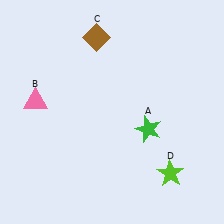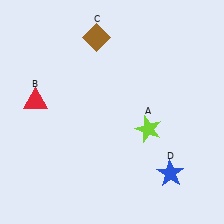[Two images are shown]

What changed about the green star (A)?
In Image 1, A is green. In Image 2, it changed to lime.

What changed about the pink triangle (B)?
In Image 1, B is pink. In Image 2, it changed to red.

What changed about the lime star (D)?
In Image 1, D is lime. In Image 2, it changed to blue.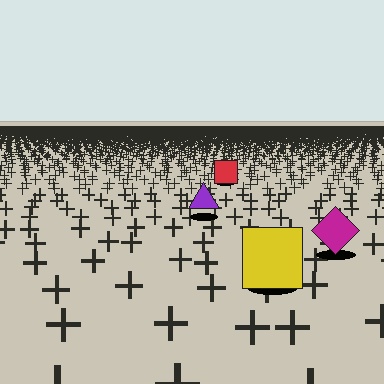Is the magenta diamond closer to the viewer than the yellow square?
No. The yellow square is closer — you can tell from the texture gradient: the ground texture is coarser near it.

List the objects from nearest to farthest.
From nearest to farthest: the yellow square, the magenta diamond, the purple triangle, the red square.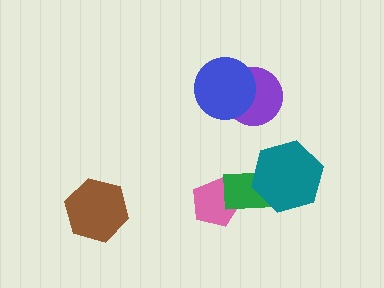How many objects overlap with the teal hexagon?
1 object overlaps with the teal hexagon.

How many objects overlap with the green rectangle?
2 objects overlap with the green rectangle.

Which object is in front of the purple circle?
The blue circle is in front of the purple circle.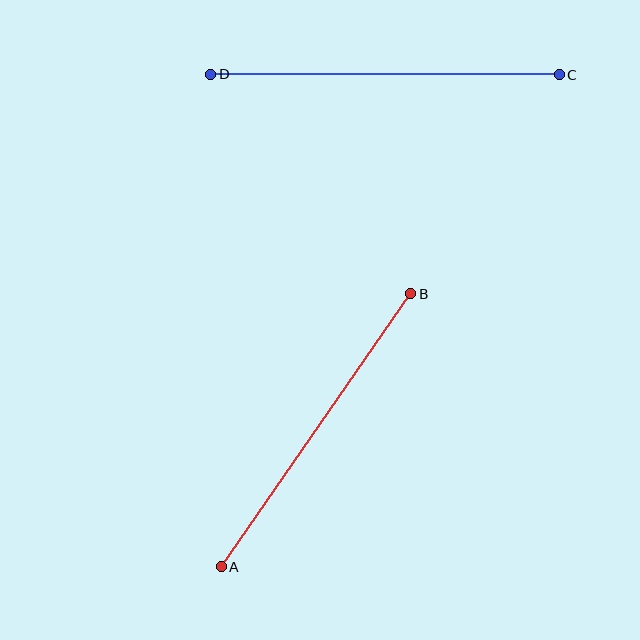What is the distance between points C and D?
The distance is approximately 349 pixels.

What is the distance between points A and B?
The distance is approximately 332 pixels.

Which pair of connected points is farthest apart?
Points C and D are farthest apart.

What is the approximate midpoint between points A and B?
The midpoint is at approximately (316, 430) pixels.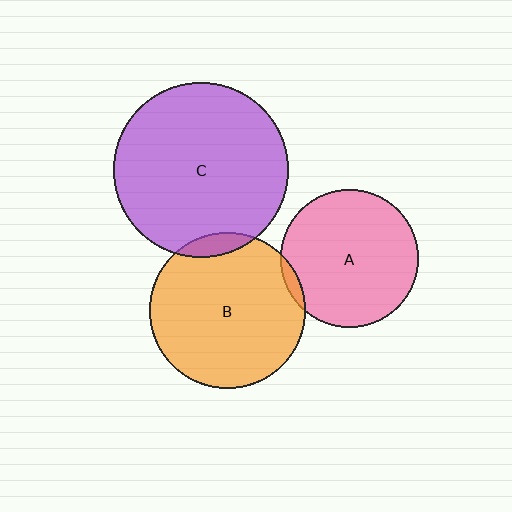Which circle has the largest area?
Circle C (purple).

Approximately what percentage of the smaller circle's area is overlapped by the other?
Approximately 5%.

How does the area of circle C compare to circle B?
Approximately 1.3 times.